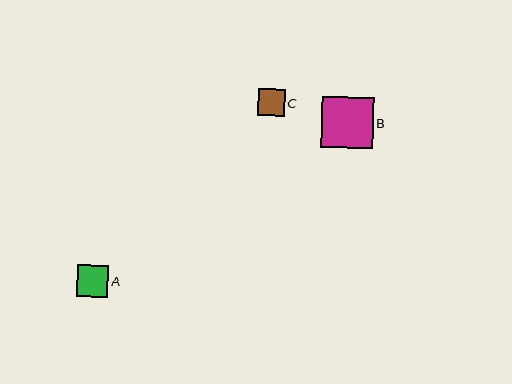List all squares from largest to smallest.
From largest to smallest: B, A, C.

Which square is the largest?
Square B is the largest with a size of approximately 52 pixels.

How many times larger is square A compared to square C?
Square A is approximately 1.2 times the size of square C.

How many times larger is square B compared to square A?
Square B is approximately 1.6 times the size of square A.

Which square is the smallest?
Square C is the smallest with a size of approximately 27 pixels.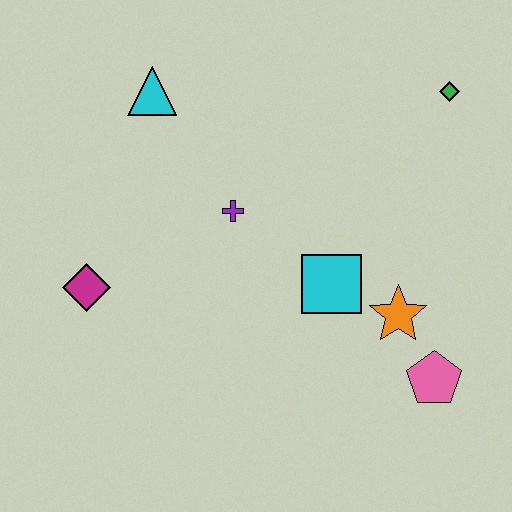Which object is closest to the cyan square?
The orange star is closest to the cyan square.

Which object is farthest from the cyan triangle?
The pink pentagon is farthest from the cyan triangle.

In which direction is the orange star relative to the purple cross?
The orange star is to the right of the purple cross.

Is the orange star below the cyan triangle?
Yes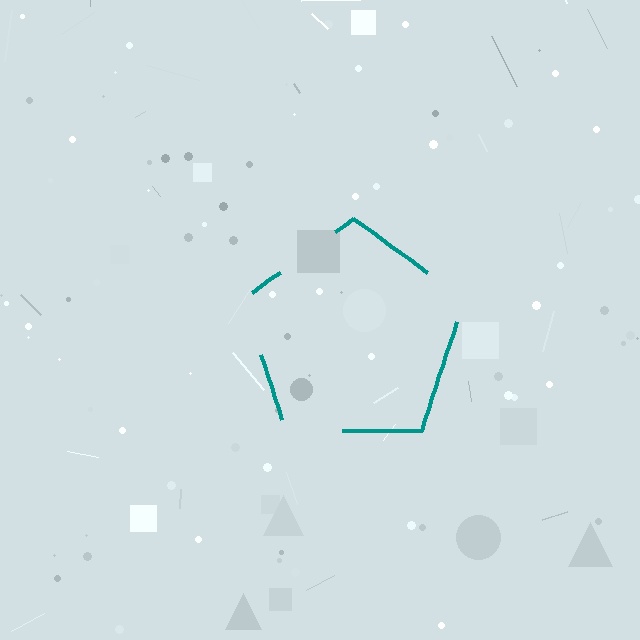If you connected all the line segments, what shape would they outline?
They would outline a pentagon.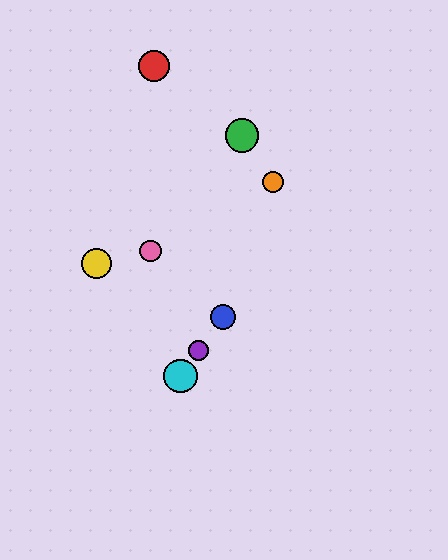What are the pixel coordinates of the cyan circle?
The cyan circle is at (181, 376).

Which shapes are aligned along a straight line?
The blue circle, the purple circle, the cyan circle are aligned along a straight line.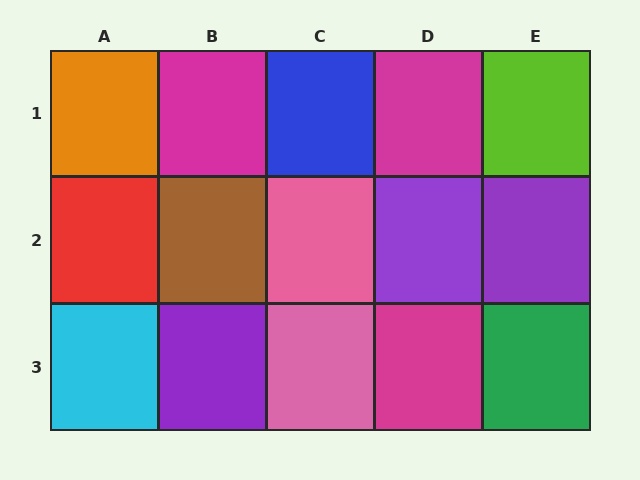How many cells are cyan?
1 cell is cyan.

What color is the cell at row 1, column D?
Magenta.